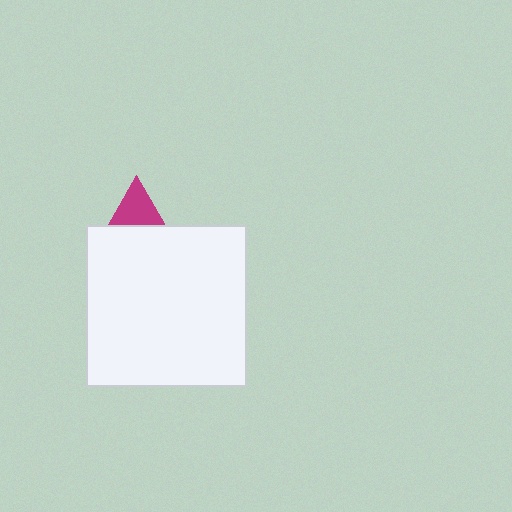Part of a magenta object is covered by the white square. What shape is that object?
It is a triangle.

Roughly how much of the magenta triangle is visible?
A small part of it is visible (roughly 38%).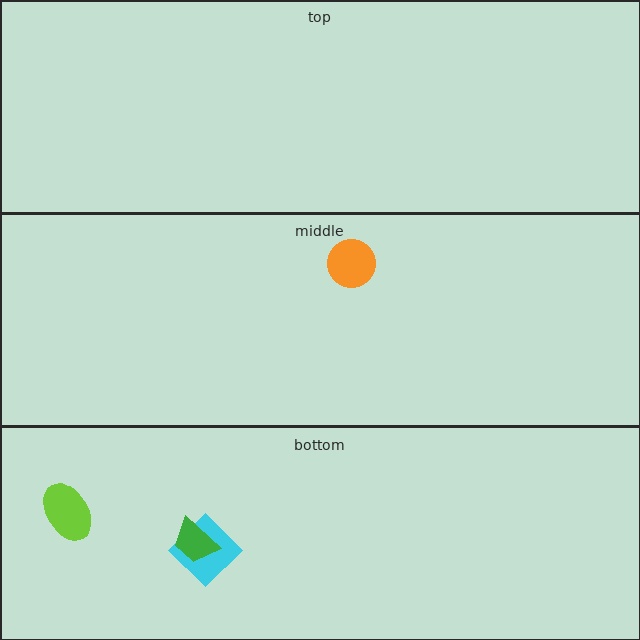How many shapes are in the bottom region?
3.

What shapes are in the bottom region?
The lime ellipse, the cyan diamond, the green trapezoid.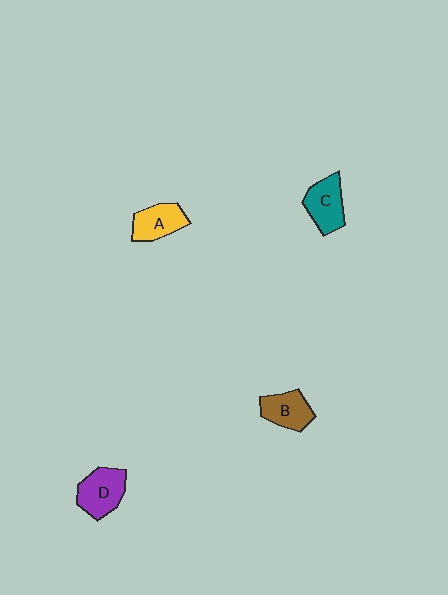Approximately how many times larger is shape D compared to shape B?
Approximately 1.2 times.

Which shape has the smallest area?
Shape B (brown).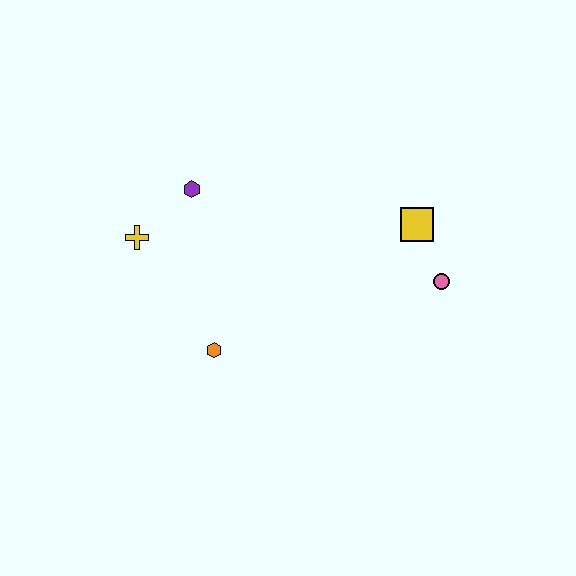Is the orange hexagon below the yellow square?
Yes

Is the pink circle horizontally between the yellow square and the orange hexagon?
No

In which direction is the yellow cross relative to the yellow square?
The yellow cross is to the left of the yellow square.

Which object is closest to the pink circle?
The yellow square is closest to the pink circle.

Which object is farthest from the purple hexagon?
The pink circle is farthest from the purple hexagon.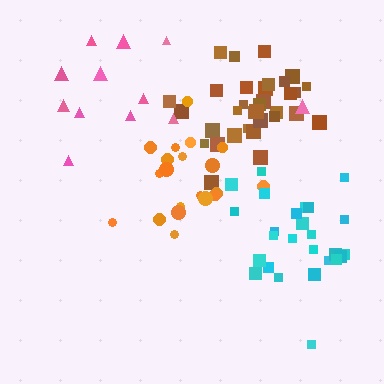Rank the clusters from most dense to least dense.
brown, cyan, orange, pink.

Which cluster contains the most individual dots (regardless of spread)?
Brown (33).